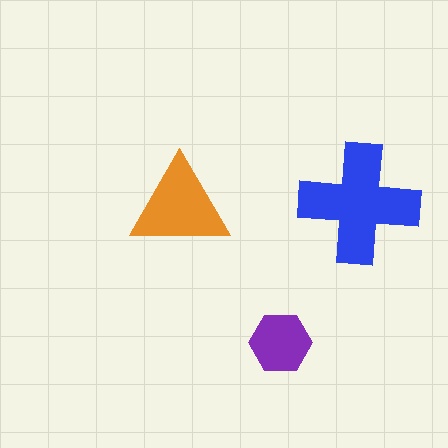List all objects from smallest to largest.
The purple hexagon, the orange triangle, the blue cross.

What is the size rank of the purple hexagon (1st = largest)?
3rd.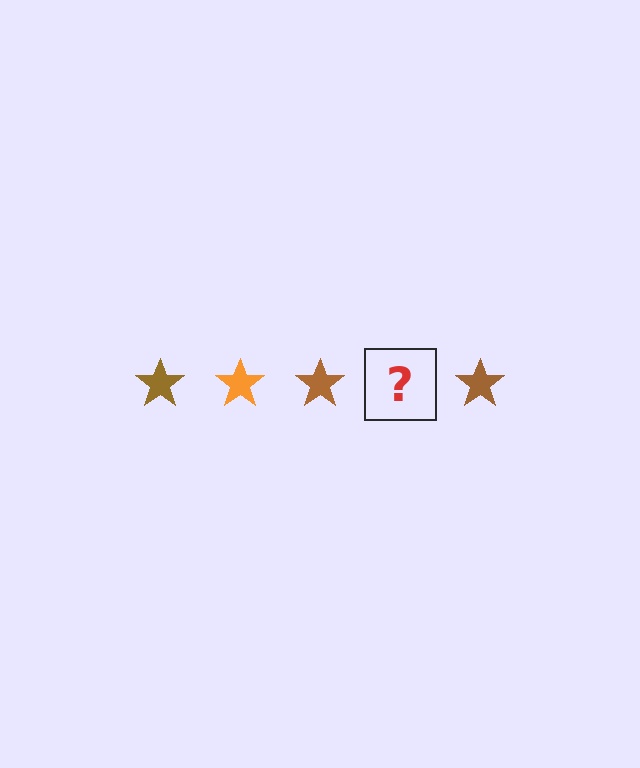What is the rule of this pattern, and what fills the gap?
The rule is that the pattern cycles through brown, orange stars. The gap should be filled with an orange star.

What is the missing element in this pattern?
The missing element is an orange star.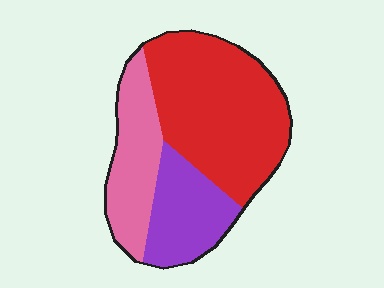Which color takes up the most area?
Red, at roughly 55%.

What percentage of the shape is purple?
Purple covers around 25% of the shape.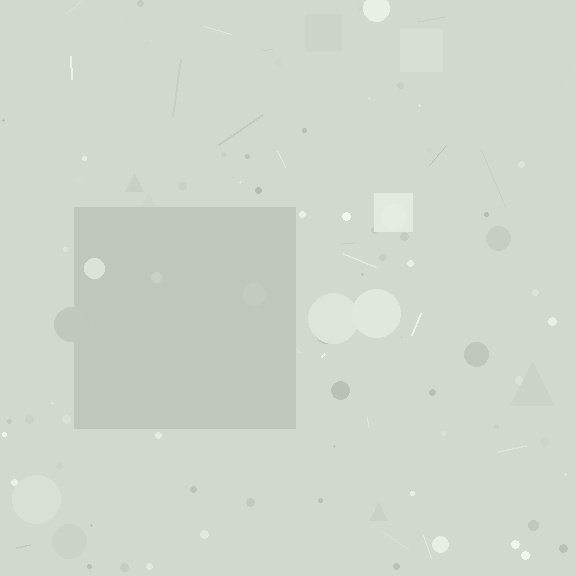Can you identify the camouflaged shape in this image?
The camouflaged shape is a square.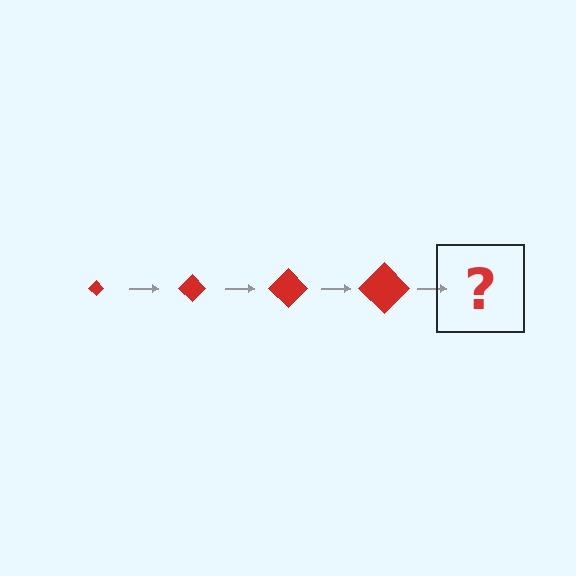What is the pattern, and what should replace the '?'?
The pattern is that the diamond gets progressively larger each step. The '?' should be a red diamond, larger than the previous one.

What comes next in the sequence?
The next element should be a red diamond, larger than the previous one.